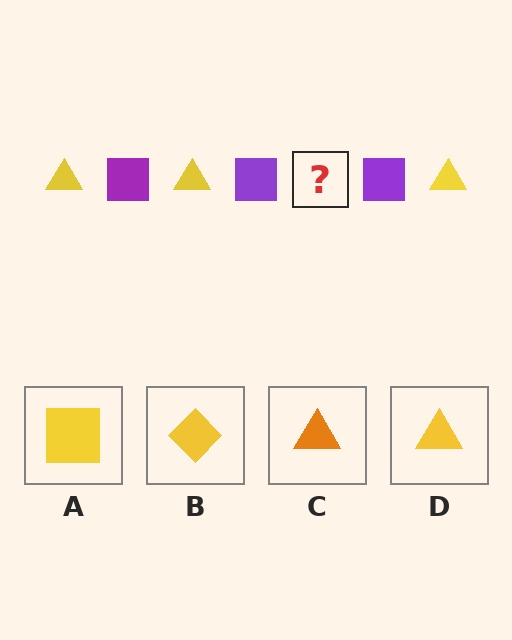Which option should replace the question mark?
Option D.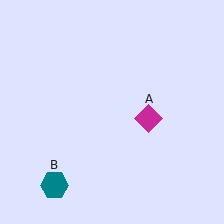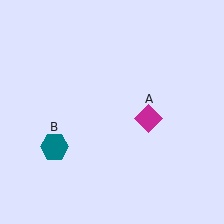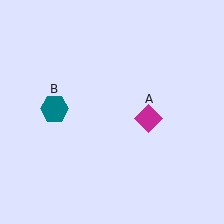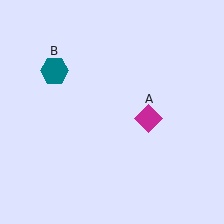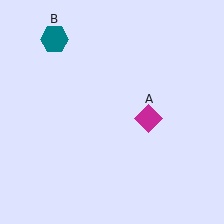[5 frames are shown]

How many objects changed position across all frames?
1 object changed position: teal hexagon (object B).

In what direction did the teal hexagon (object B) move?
The teal hexagon (object B) moved up.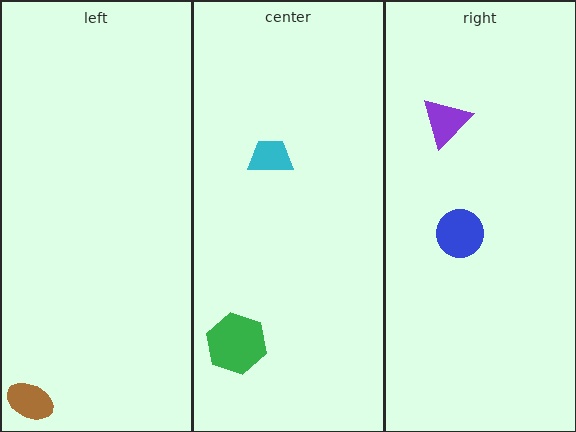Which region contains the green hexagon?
The center region.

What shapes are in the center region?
The green hexagon, the cyan trapezoid.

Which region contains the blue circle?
The right region.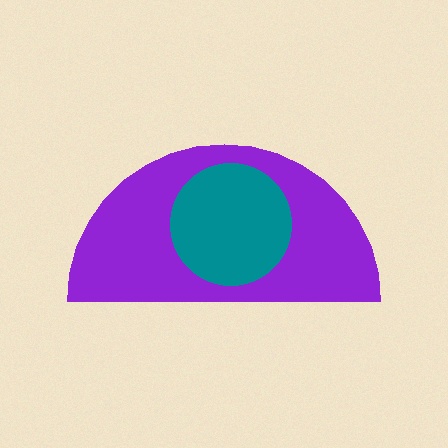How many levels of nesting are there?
2.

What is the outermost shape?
The purple semicircle.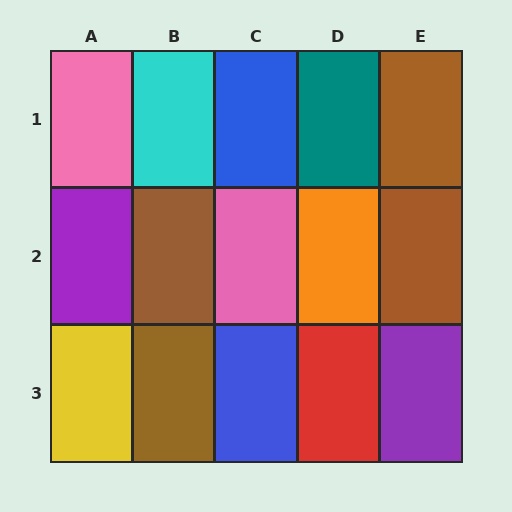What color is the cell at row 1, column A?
Pink.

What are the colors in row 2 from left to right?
Purple, brown, pink, orange, brown.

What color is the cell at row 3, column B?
Brown.